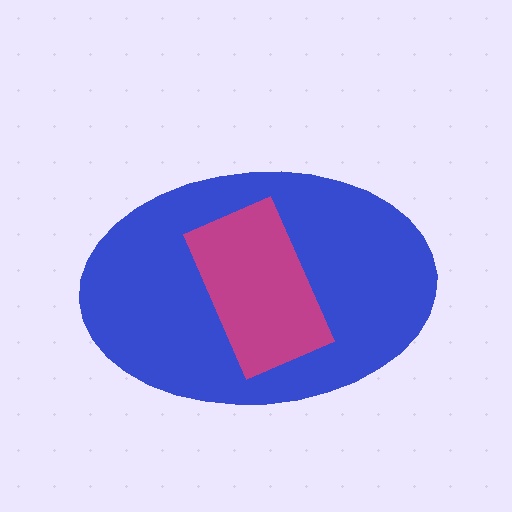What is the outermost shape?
The blue ellipse.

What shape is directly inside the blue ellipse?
The magenta rectangle.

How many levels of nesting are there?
2.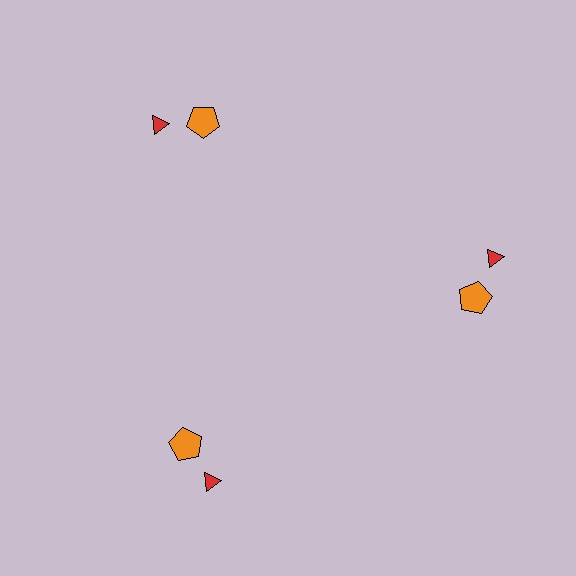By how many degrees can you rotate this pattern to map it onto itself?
The pattern maps onto itself every 120 degrees of rotation.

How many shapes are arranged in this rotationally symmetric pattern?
There are 6 shapes, arranged in 3 groups of 2.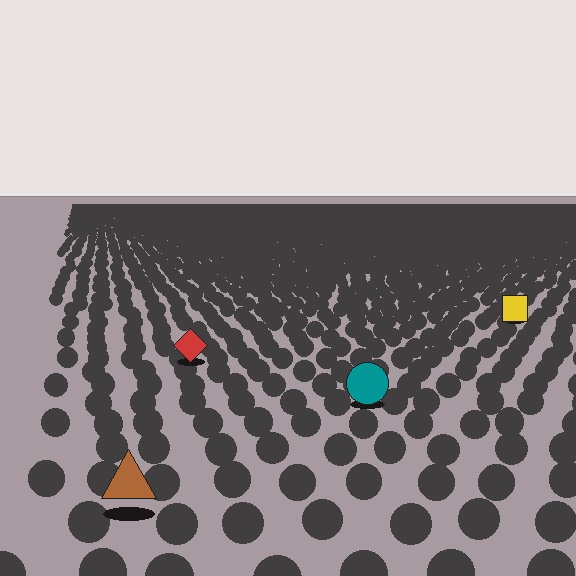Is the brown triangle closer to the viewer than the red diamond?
Yes. The brown triangle is closer — you can tell from the texture gradient: the ground texture is coarser near it.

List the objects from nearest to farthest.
From nearest to farthest: the brown triangle, the teal circle, the red diamond, the yellow square.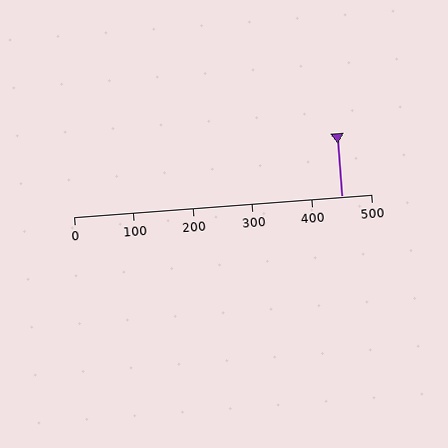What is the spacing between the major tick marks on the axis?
The major ticks are spaced 100 apart.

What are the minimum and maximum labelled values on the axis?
The axis runs from 0 to 500.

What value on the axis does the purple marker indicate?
The marker indicates approximately 450.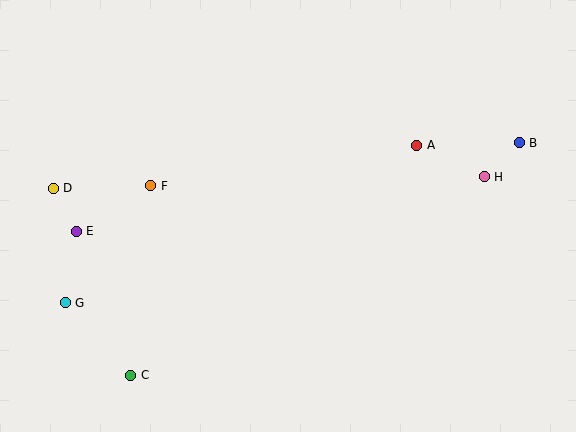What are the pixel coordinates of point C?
Point C is at (131, 375).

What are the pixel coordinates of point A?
Point A is at (417, 145).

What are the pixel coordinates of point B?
Point B is at (519, 143).